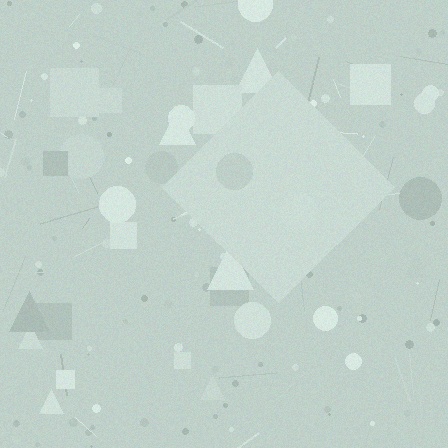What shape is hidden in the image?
A diamond is hidden in the image.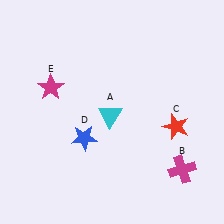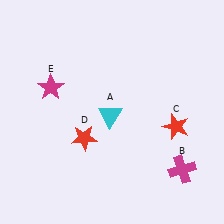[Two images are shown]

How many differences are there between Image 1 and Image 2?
There is 1 difference between the two images.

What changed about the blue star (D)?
In Image 1, D is blue. In Image 2, it changed to red.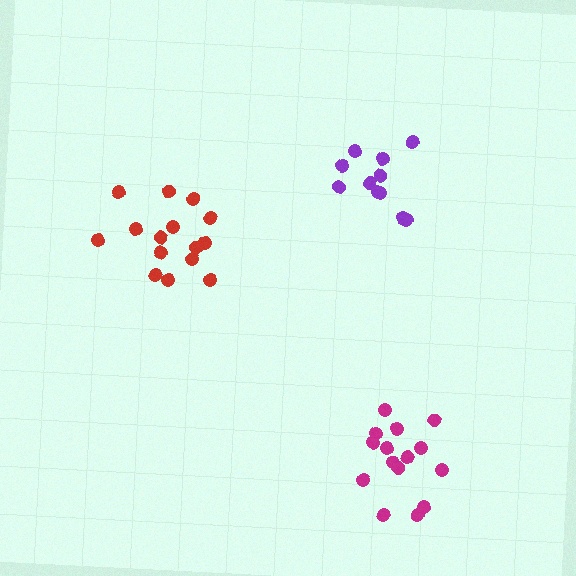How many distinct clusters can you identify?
There are 3 distinct clusters.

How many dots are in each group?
Group 1: 11 dots, Group 2: 15 dots, Group 3: 15 dots (41 total).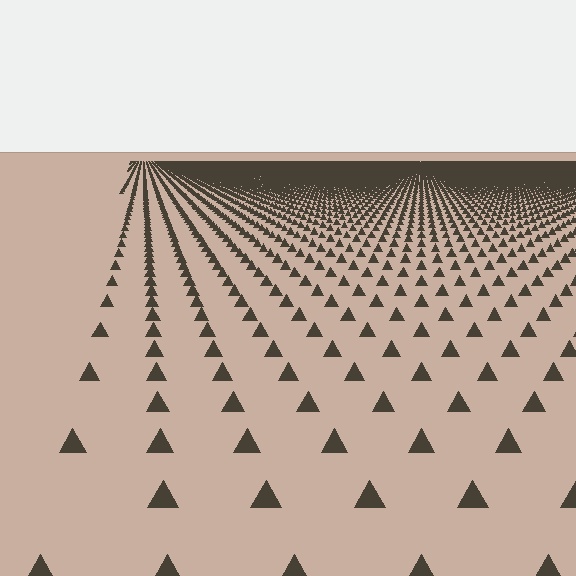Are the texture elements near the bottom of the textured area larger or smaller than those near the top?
Larger. Near the bottom, elements are closer to the viewer and appear at a bigger on-screen size.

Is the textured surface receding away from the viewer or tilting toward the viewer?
The surface is receding away from the viewer. Texture elements get smaller and denser toward the top.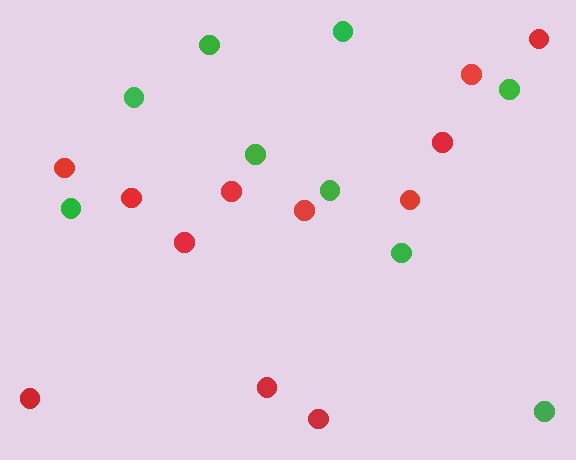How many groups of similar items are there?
There are 2 groups: one group of red circles (12) and one group of green circles (9).